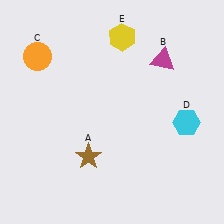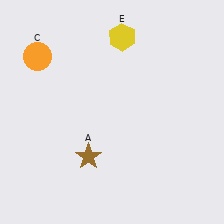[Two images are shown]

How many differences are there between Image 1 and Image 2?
There are 2 differences between the two images.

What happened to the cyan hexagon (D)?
The cyan hexagon (D) was removed in Image 2. It was in the bottom-right area of Image 1.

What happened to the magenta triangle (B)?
The magenta triangle (B) was removed in Image 2. It was in the top-right area of Image 1.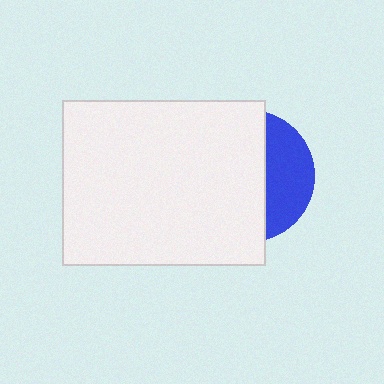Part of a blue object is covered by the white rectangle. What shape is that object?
It is a circle.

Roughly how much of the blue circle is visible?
A small part of it is visible (roughly 34%).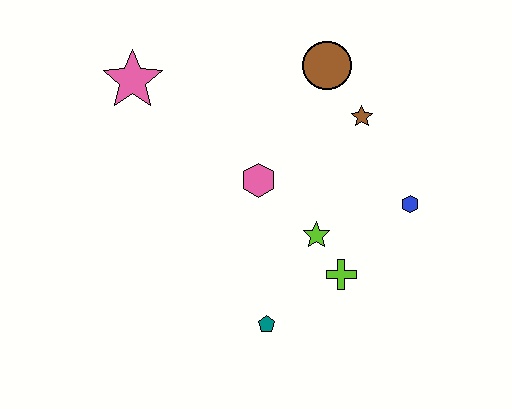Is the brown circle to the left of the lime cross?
Yes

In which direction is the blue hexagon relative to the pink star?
The blue hexagon is to the right of the pink star.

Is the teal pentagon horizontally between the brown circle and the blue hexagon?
No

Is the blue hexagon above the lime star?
Yes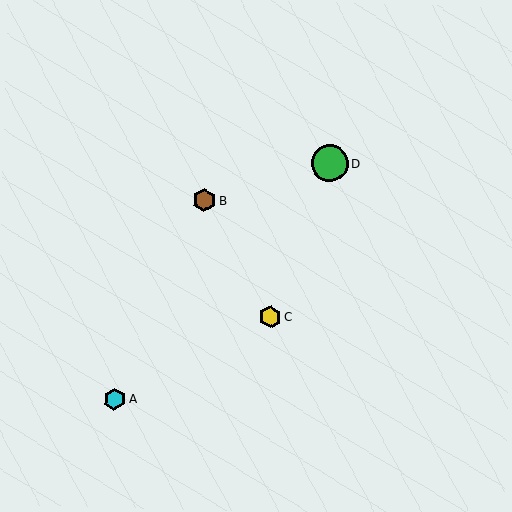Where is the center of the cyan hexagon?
The center of the cyan hexagon is at (114, 399).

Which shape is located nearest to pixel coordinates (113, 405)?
The cyan hexagon (labeled A) at (114, 399) is nearest to that location.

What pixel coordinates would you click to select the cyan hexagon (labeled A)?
Click at (114, 399) to select the cyan hexagon A.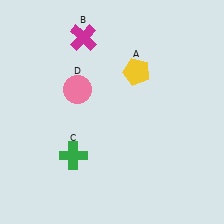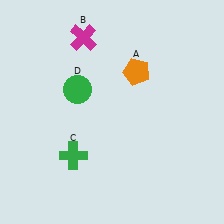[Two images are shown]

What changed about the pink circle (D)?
In Image 1, D is pink. In Image 2, it changed to green.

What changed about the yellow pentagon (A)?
In Image 1, A is yellow. In Image 2, it changed to orange.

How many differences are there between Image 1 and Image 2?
There are 2 differences between the two images.